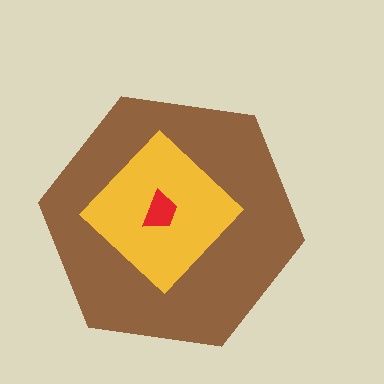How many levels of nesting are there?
3.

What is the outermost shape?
The brown hexagon.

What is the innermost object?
The red trapezoid.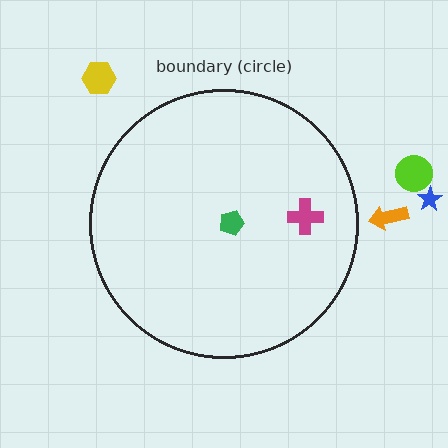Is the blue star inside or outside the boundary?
Outside.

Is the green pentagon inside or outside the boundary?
Inside.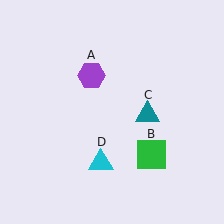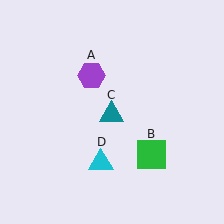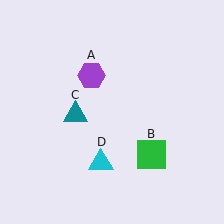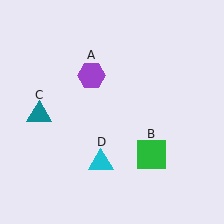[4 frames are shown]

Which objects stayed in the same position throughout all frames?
Purple hexagon (object A) and green square (object B) and cyan triangle (object D) remained stationary.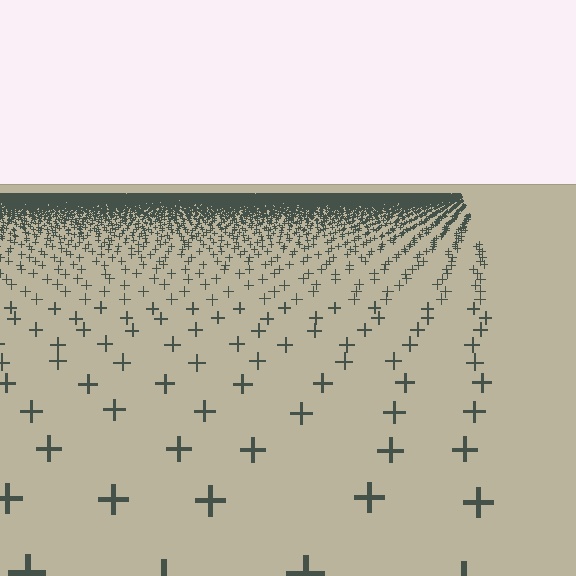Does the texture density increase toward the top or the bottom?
Density increases toward the top.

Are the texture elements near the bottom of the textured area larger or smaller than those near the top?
Larger. Near the bottom, elements are closer to the viewer and appear at a bigger on-screen size.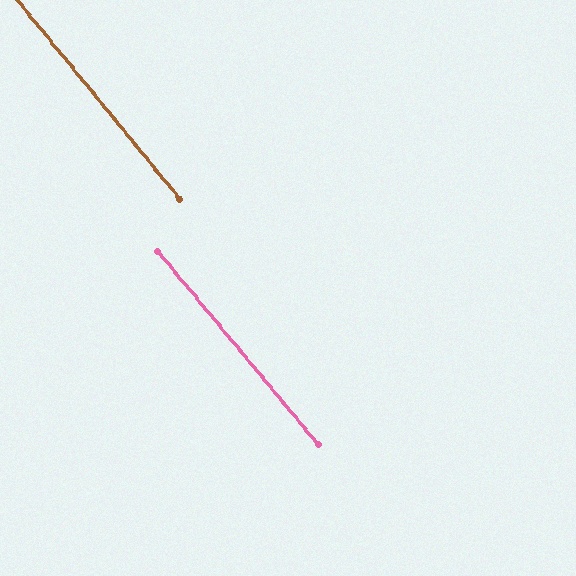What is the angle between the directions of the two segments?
Approximately 0 degrees.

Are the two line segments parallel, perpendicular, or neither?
Parallel — their directions differ by only 0.4°.